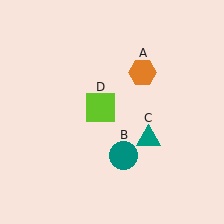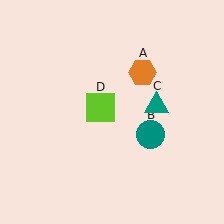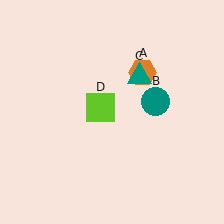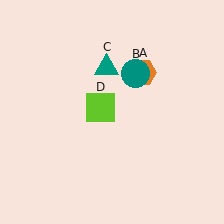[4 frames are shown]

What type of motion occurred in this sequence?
The teal circle (object B), teal triangle (object C) rotated counterclockwise around the center of the scene.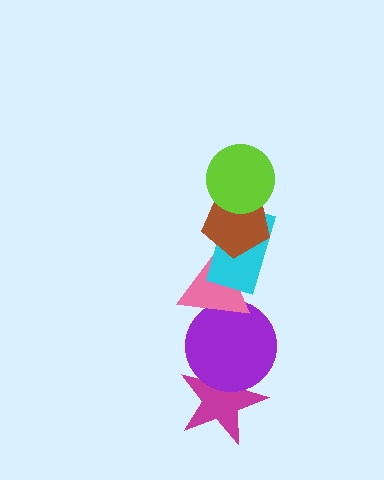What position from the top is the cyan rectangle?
The cyan rectangle is 3rd from the top.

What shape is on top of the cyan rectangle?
The brown pentagon is on top of the cyan rectangle.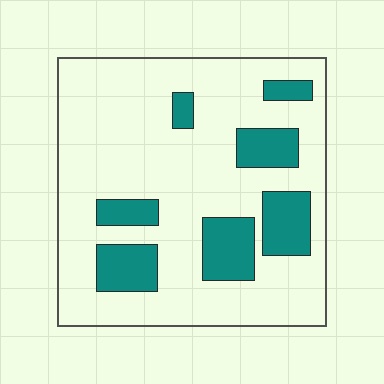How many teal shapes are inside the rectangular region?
7.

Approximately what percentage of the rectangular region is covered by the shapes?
Approximately 20%.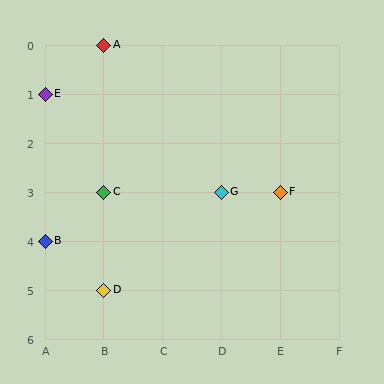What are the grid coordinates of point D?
Point D is at grid coordinates (B, 5).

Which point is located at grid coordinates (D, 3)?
Point G is at (D, 3).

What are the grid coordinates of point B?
Point B is at grid coordinates (A, 4).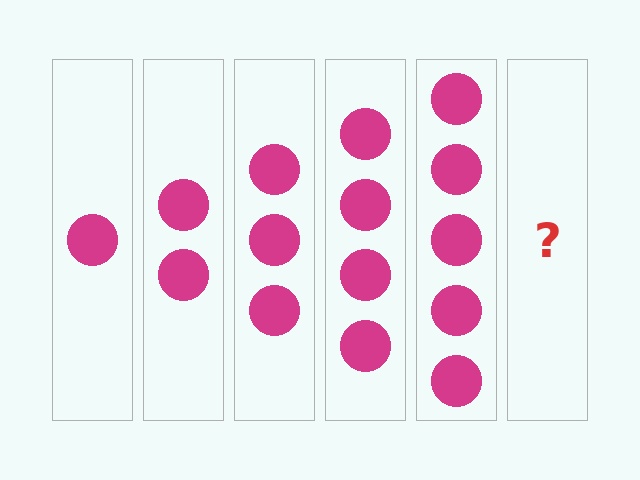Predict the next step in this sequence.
The next step is 6 circles.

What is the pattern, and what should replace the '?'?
The pattern is that each step adds one more circle. The '?' should be 6 circles.